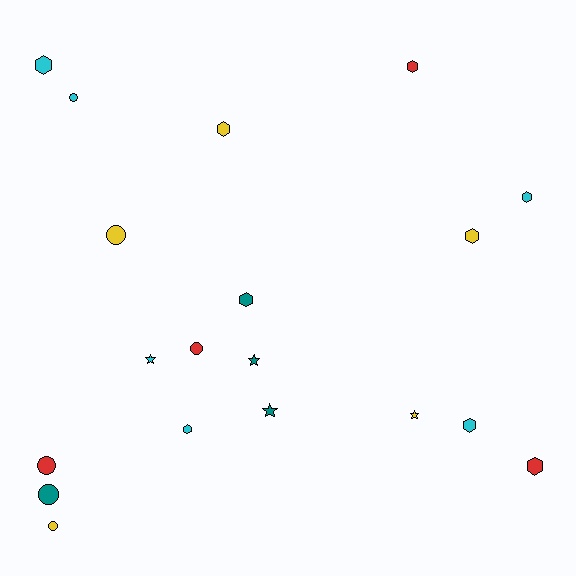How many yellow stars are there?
There is 1 yellow star.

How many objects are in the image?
There are 19 objects.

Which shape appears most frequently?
Hexagon, with 9 objects.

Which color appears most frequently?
Cyan, with 6 objects.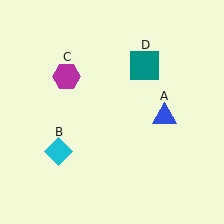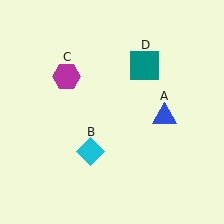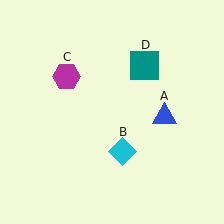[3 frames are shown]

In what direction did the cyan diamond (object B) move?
The cyan diamond (object B) moved right.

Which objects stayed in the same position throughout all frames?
Blue triangle (object A) and magenta hexagon (object C) and teal square (object D) remained stationary.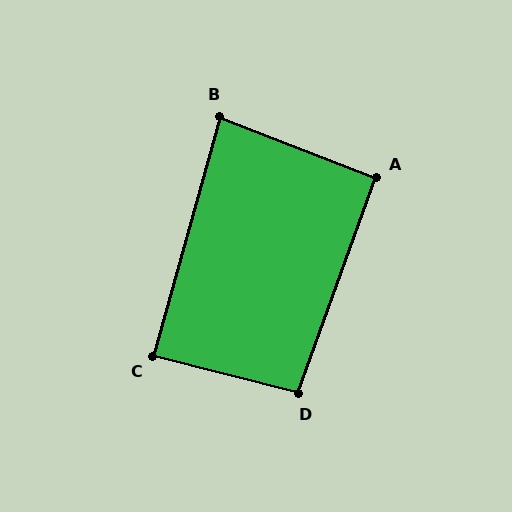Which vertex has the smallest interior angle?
B, at approximately 84 degrees.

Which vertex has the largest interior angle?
D, at approximately 96 degrees.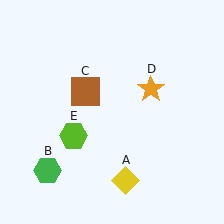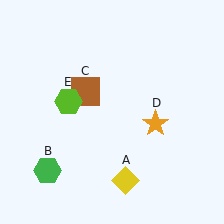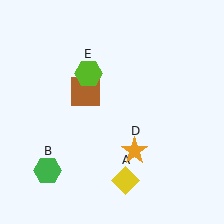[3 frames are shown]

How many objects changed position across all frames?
2 objects changed position: orange star (object D), lime hexagon (object E).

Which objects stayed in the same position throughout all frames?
Yellow diamond (object A) and green hexagon (object B) and brown square (object C) remained stationary.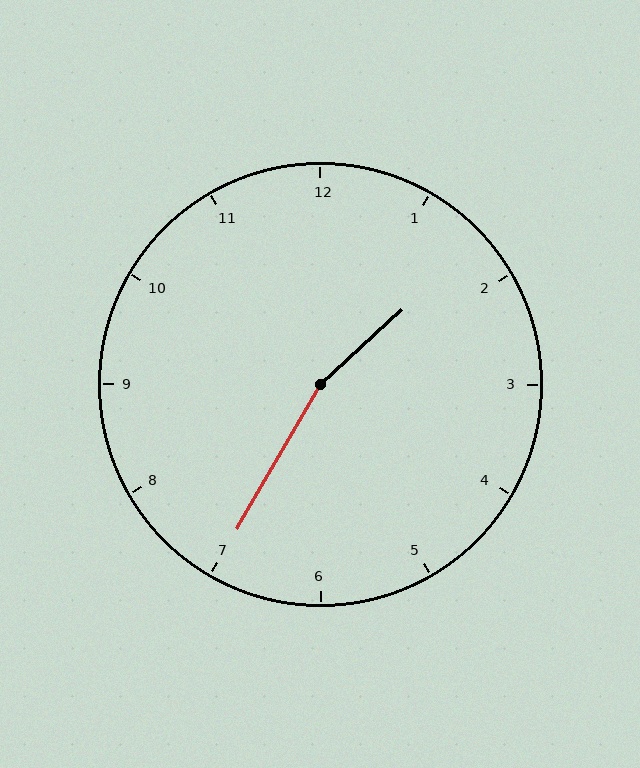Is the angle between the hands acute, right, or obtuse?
It is obtuse.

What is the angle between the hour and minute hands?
Approximately 162 degrees.